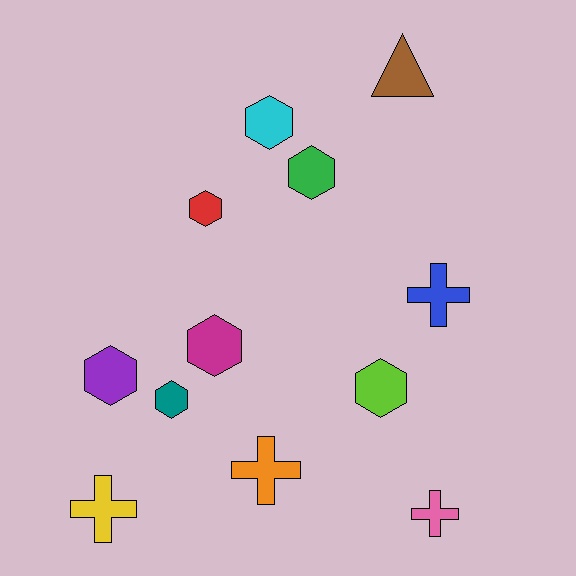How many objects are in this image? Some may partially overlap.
There are 12 objects.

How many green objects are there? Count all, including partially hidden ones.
There is 1 green object.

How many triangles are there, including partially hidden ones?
There is 1 triangle.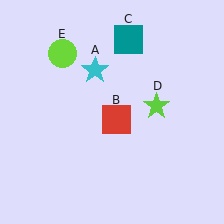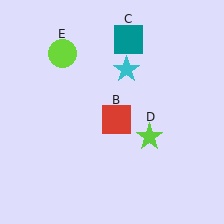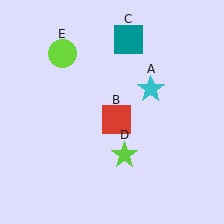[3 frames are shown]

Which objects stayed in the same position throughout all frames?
Red square (object B) and teal square (object C) and lime circle (object E) remained stationary.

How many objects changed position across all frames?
2 objects changed position: cyan star (object A), lime star (object D).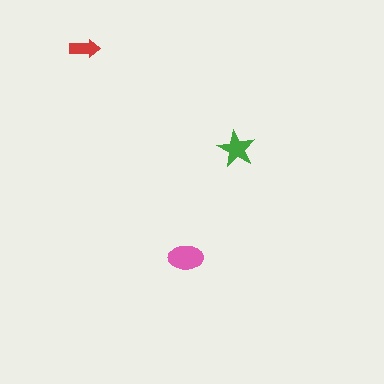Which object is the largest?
The pink ellipse.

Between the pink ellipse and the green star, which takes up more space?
The pink ellipse.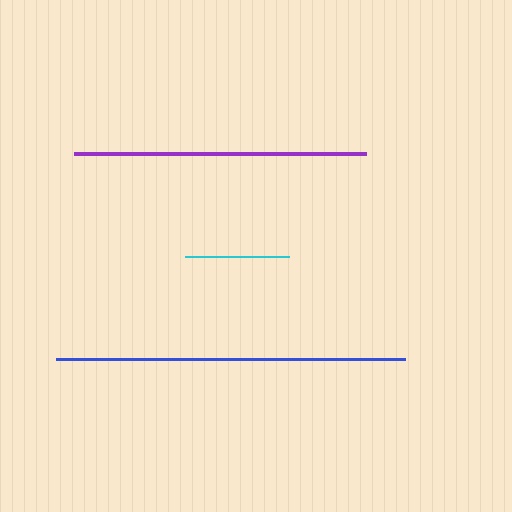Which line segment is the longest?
The blue line is the longest at approximately 349 pixels.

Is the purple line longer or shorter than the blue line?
The blue line is longer than the purple line.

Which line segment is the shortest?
The cyan line is the shortest at approximately 104 pixels.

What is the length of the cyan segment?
The cyan segment is approximately 104 pixels long.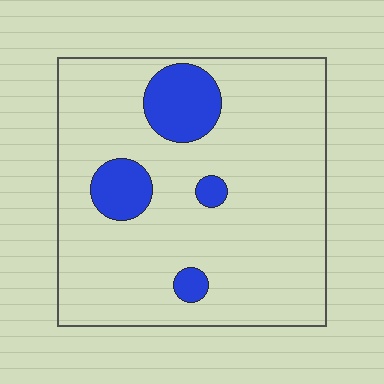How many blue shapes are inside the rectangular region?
4.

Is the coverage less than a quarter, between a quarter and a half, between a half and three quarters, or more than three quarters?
Less than a quarter.